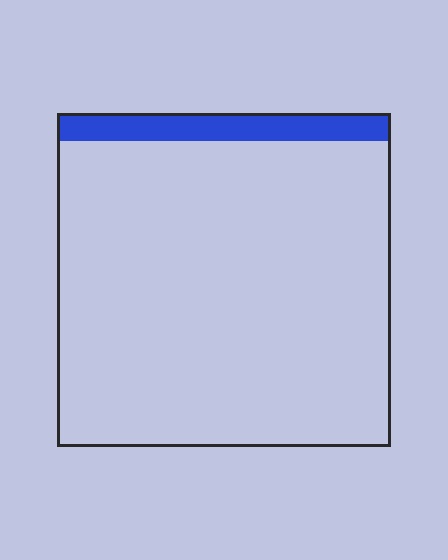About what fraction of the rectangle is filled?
About one tenth (1/10).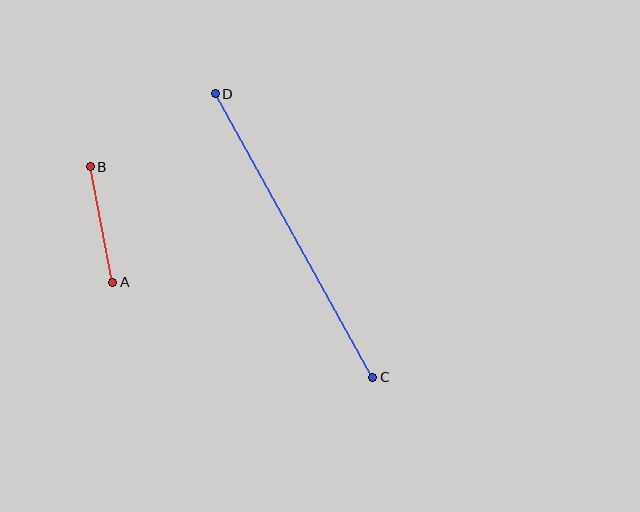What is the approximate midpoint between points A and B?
The midpoint is at approximately (102, 225) pixels.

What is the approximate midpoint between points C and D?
The midpoint is at approximately (294, 235) pixels.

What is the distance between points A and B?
The distance is approximately 118 pixels.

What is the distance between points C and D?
The distance is approximately 325 pixels.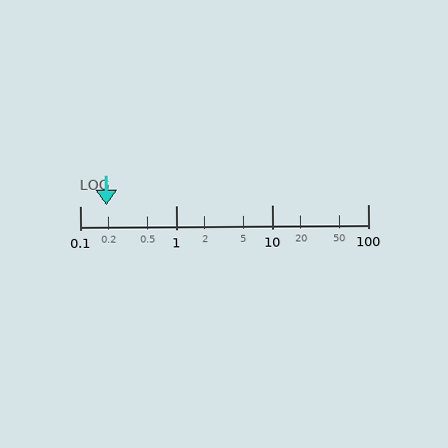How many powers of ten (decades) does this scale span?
The scale spans 3 decades, from 0.1 to 100.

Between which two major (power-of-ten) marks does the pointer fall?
The pointer is between 0.1 and 1.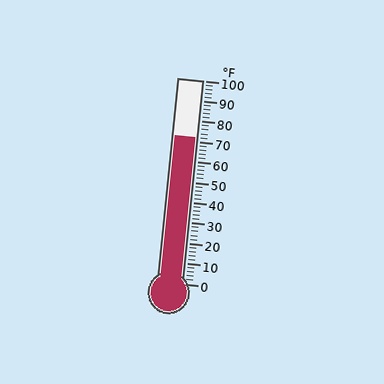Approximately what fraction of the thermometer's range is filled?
The thermometer is filled to approximately 70% of its range.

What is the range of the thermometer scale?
The thermometer scale ranges from 0°F to 100°F.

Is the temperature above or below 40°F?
The temperature is above 40°F.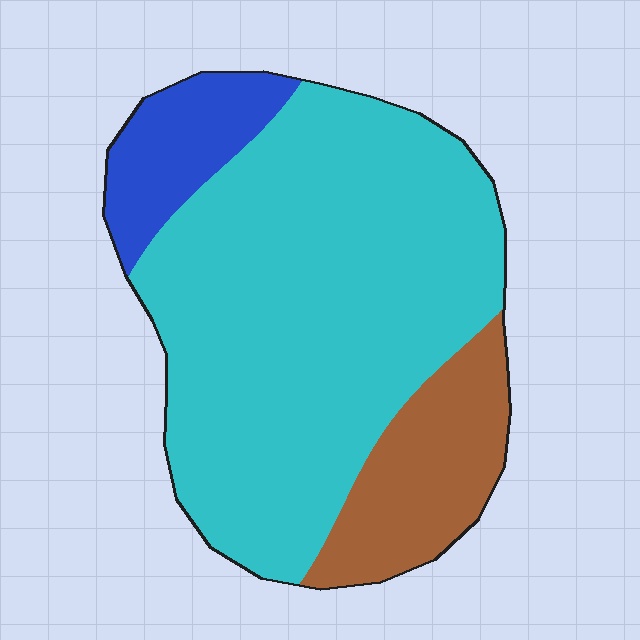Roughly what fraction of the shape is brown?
Brown covers about 15% of the shape.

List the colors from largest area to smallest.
From largest to smallest: cyan, brown, blue.